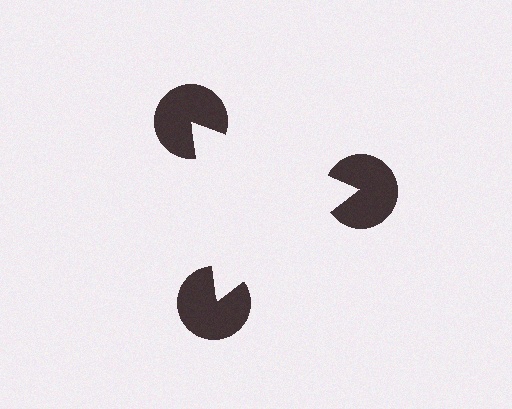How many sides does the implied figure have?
3 sides.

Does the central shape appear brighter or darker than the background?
It typically appears slightly brighter than the background, even though no actual brightness change is drawn.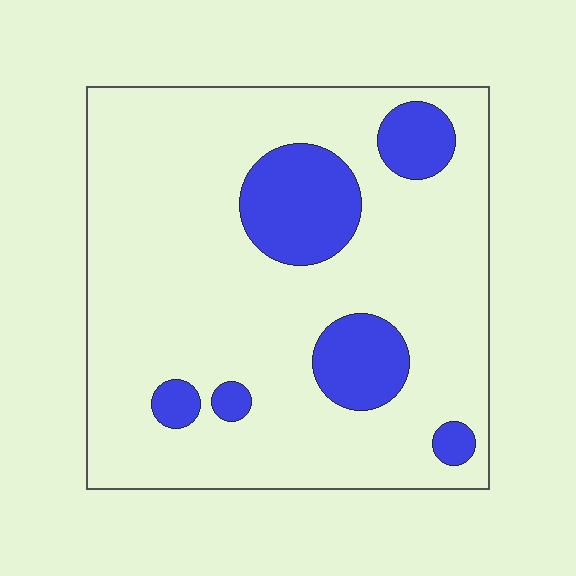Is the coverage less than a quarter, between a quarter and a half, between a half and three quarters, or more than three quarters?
Less than a quarter.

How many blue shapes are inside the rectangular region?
6.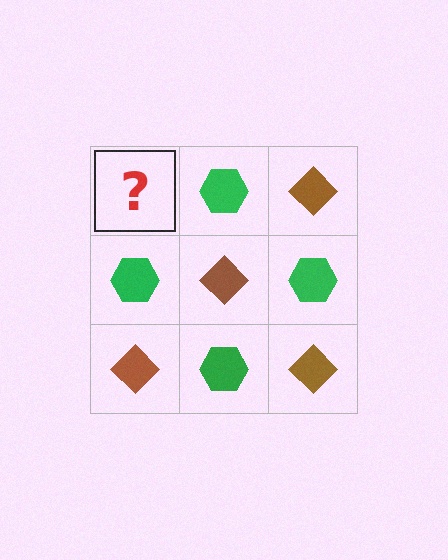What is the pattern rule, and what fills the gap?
The rule is that it alternates brown diamond and green hexagon in a checkerboard pattern. The gap should be filled with a brown diamond.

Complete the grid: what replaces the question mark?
The question mark should be replaced with a brown diamond.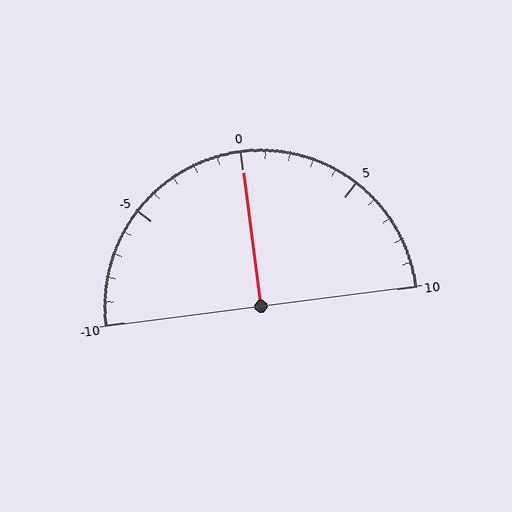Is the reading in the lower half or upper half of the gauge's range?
The reading is in the upper half of the range (-10 to 10).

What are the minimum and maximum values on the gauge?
The gauge ranges from -10 to 10.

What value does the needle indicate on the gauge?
The needle indicates approximately 0.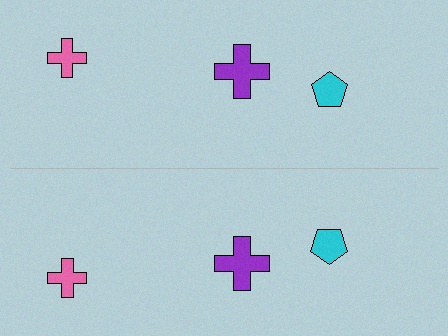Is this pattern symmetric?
Yes, this pattern has bilateral (reflection) symmetry.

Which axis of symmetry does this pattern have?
The pattern has a horizontal axis of symmetry running through the center of the image.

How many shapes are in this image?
There are 6 shapes in this image.